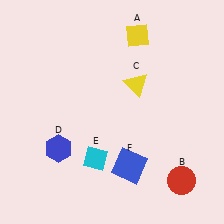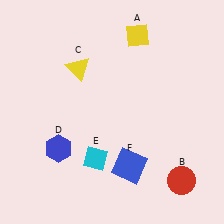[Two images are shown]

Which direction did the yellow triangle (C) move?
The yellow triangle (C) moved left.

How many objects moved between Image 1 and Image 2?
1 object moved between the two images.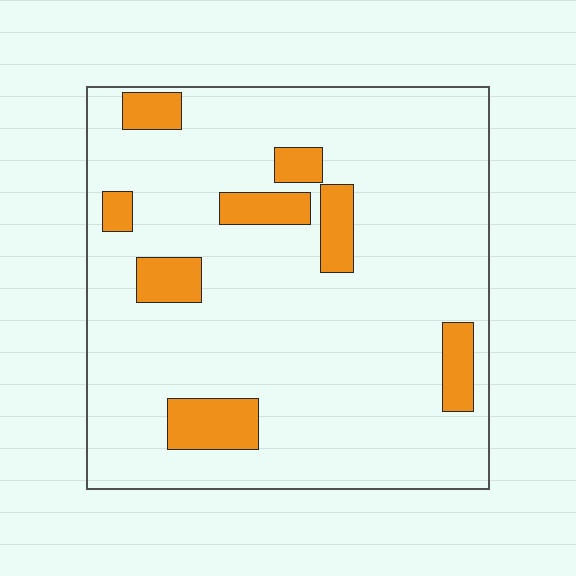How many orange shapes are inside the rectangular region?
8.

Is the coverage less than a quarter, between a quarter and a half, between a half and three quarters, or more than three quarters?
Less than a quarter.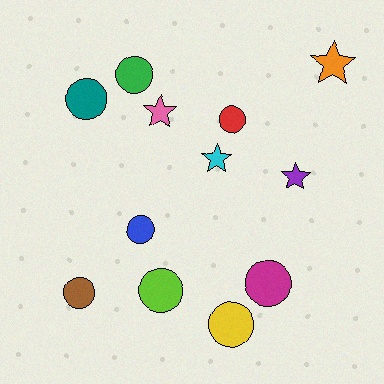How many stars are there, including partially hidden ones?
There are 4 stars.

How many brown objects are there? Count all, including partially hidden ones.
There is 1 brown object.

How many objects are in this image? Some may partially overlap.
There are 12 objects.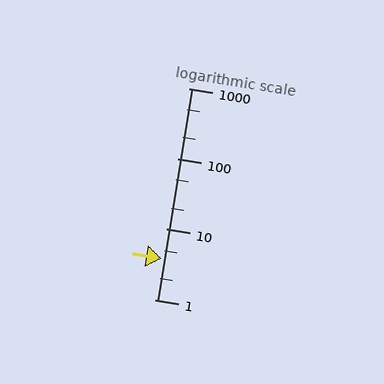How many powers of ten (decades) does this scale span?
The scale spans 3 decades, from 1 to 1000.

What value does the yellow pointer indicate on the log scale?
The pointer indicates approximately 3.8.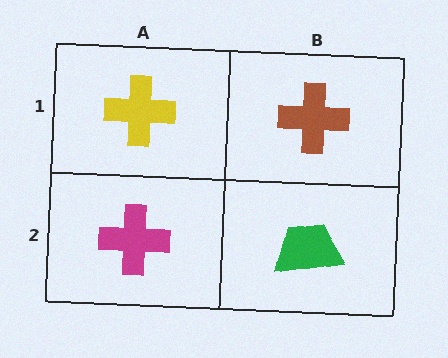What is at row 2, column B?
A green trapezoid.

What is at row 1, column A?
A yellow cross.